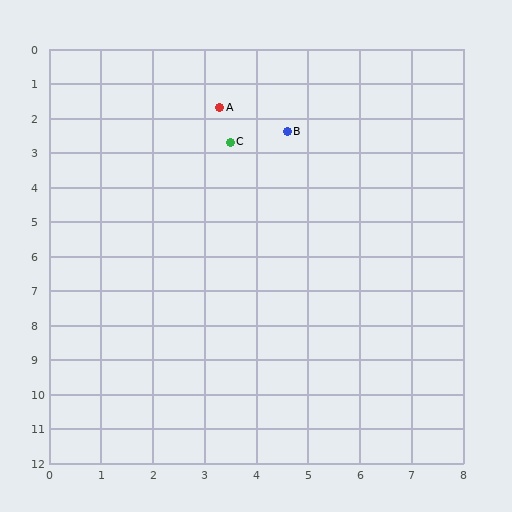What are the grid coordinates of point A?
Point A is at approximately (3.3, 1.7).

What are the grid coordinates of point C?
Point C is at approximately (3.5, 2.7).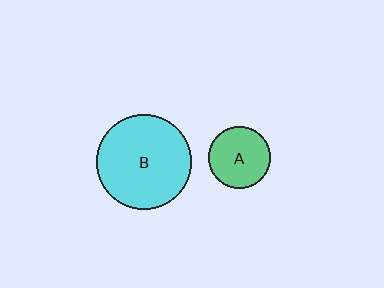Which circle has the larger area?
Circle B (cyan).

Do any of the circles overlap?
No, none of the circles overlap.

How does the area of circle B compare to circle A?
Approximately 2.3 times.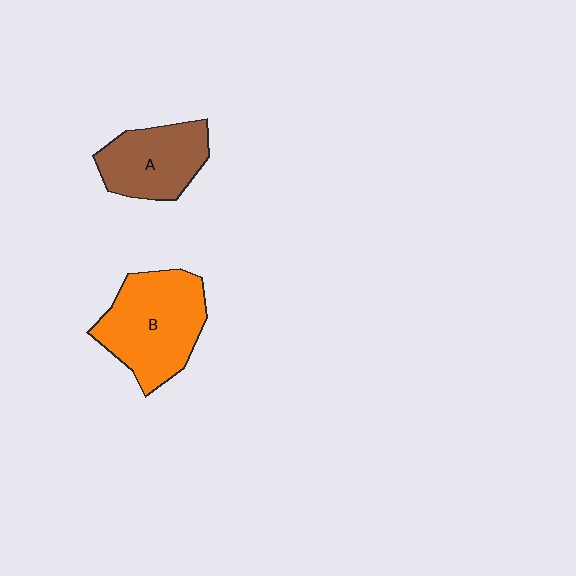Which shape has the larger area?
Shape B (orange).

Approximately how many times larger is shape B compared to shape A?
Approximately 1.4 times.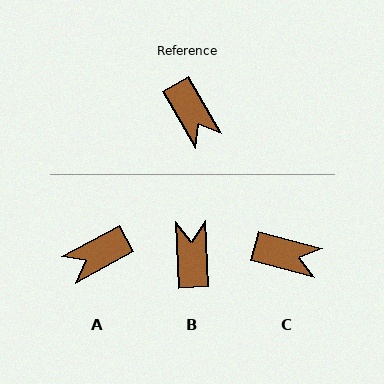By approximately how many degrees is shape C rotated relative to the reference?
Approximately 45 degrees counter-clockwise.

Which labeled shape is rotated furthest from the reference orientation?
B, about 153 degrees away.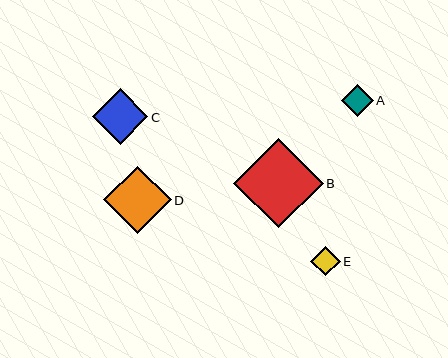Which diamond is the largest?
Diamond B is the largest with a size of approximately 89 pixels.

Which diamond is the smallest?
Diamond E is the smallest with a size of approximately 29 pixels.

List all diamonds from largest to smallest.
From largest to smallest: B, D, C, A, E.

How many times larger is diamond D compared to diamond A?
Diamond D is approximately 2.1 times the size of diamond A.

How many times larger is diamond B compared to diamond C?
Diamond B is approximately 1.6 times the size of diamond C.